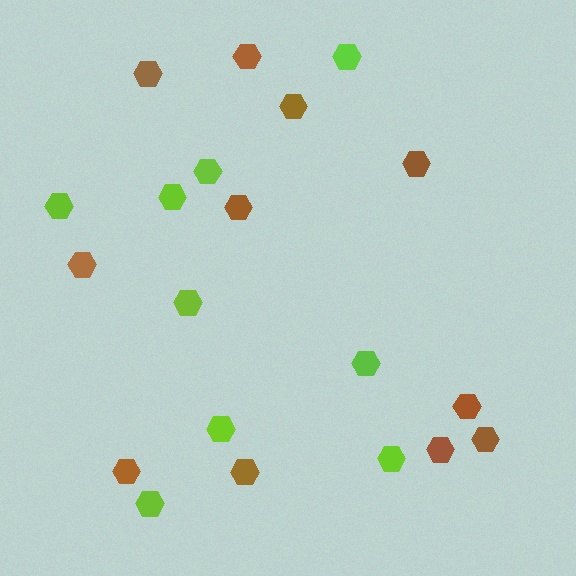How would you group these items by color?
There are 2 groups: one group of lime hexagons (9) and one group of brown hexagons (11).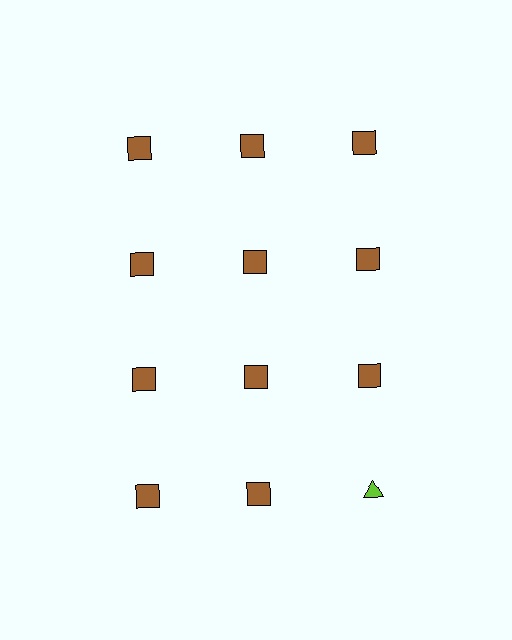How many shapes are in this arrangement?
There are 12 shapes arranged in a grid pattern.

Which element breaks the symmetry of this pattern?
The lime triangle in the fourth row, center column breaks the symmetry. All other shapes are brown squares.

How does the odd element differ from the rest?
It differs in both color (lime instead of brown) and shape (triangle instead of square).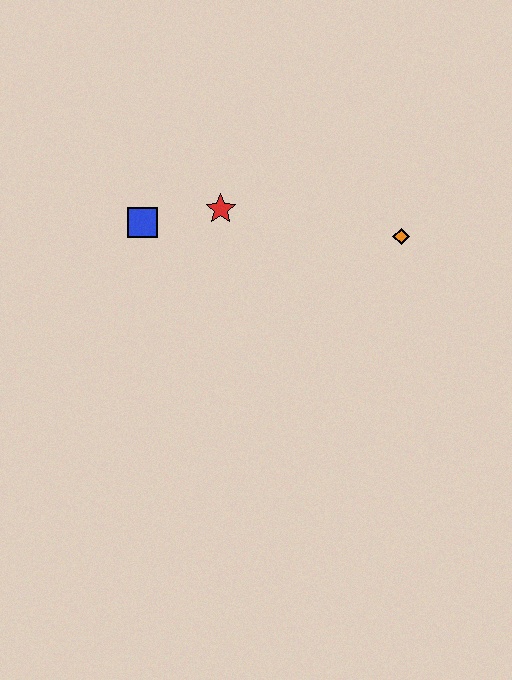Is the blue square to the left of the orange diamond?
Yes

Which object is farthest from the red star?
The orange diamond is farthest from the red star.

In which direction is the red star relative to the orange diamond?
The red star is to the left of the orange diamond.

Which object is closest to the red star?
The blue square is closest to the red star.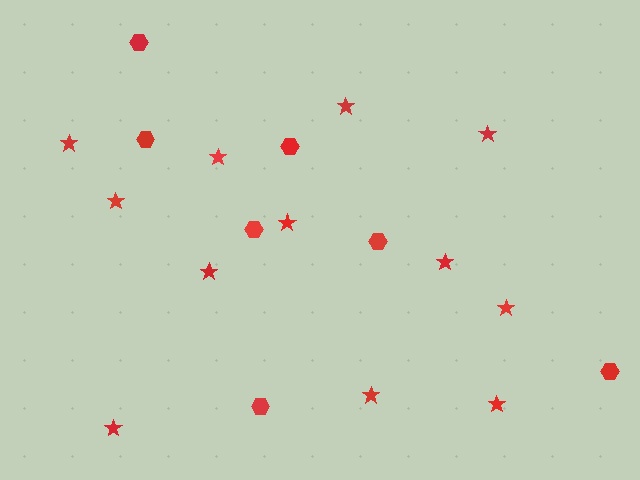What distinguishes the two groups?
There are 2 groups: one group of hexagons (7) and one group of stars (12).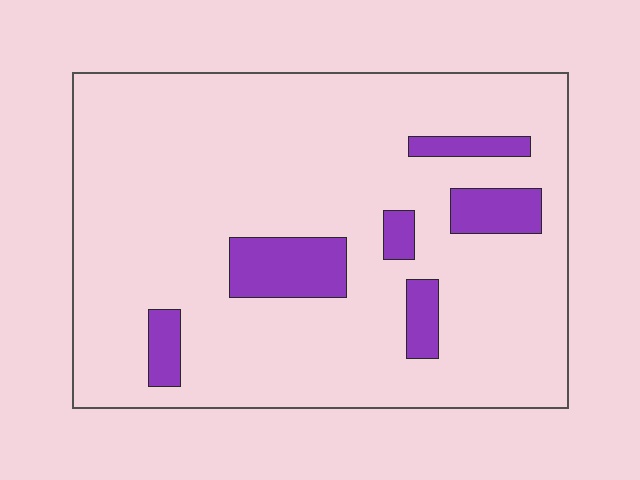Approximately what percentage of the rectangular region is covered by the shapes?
Approximately 10%.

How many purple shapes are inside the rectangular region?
6.